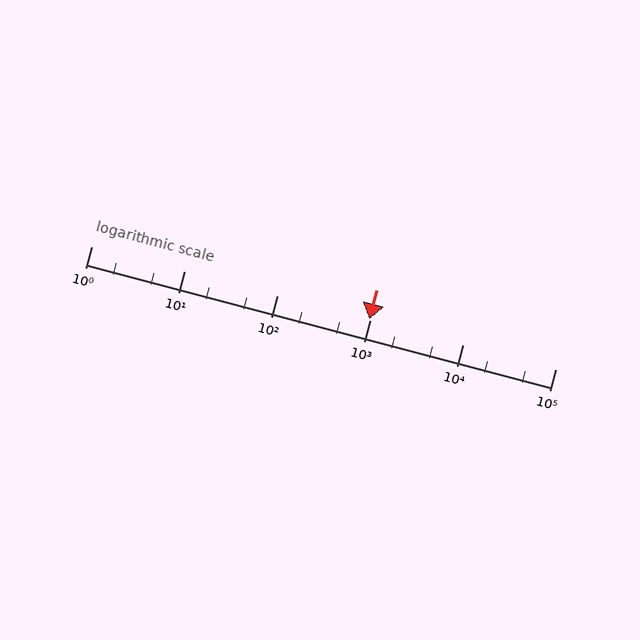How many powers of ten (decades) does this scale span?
The scale spans 5 decades, from 1 to 100000.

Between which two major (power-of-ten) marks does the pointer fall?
The pointer is between 100 and 1000.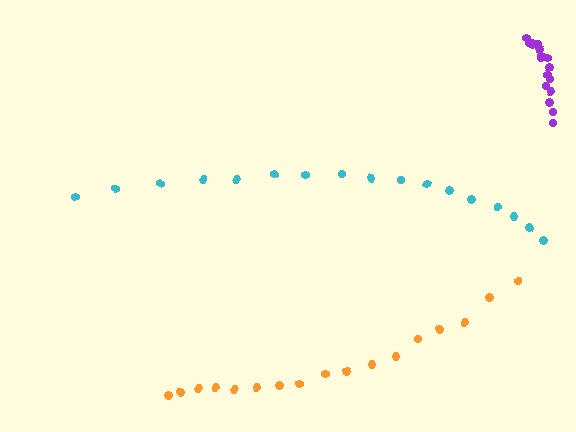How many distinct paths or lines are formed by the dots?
There are 3 distinct paths.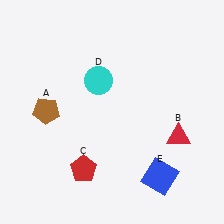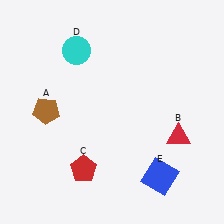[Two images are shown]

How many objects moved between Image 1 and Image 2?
1 object moved between the two images.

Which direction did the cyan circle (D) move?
The cyan circle (D) moved up.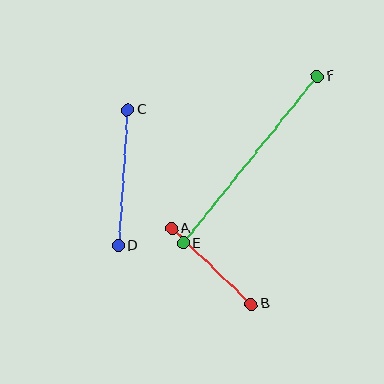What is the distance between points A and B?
The distance is approximately 110 pixels.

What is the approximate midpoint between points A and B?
The midpoint is at approximately (211, 266) pixels.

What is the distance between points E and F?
The distance is approximately 214 pixels.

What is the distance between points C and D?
The distance is approximately 136 pixels.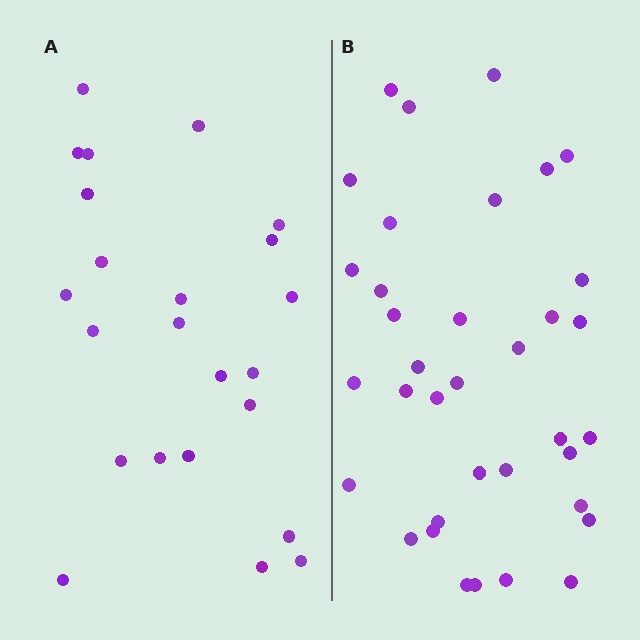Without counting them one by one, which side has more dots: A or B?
Region B (the right region) has more dots.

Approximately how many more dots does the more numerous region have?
Region B has approximately 15 more dots than region A.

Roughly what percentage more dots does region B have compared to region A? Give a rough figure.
About 55% more.